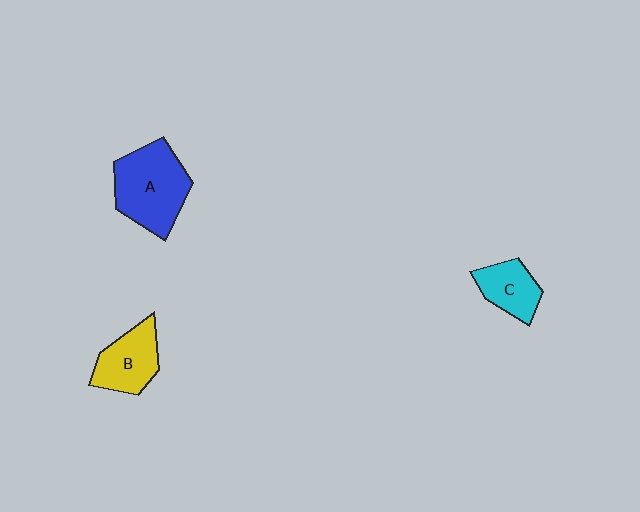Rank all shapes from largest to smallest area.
From largest to smallest: A (blue), B (yellow), C (cyan).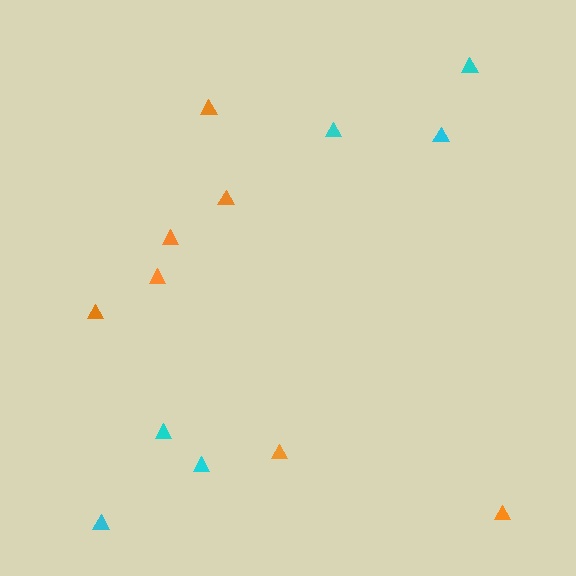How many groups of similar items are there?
There are 2 groups: one group of cyan triangles (6) and one group of orange triangles (7).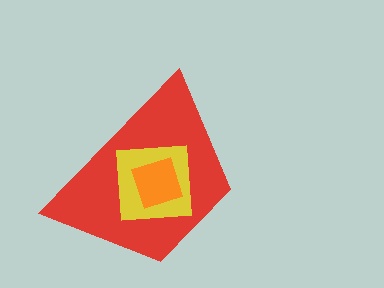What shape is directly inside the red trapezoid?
The yellow square.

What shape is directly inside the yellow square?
The orange square.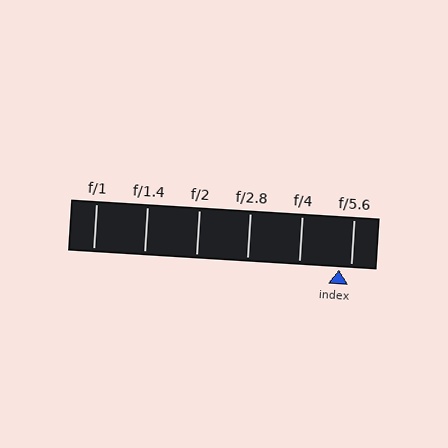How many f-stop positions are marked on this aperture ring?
There are 6 f-stop positions marked.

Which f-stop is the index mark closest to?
The index mark is closest to f/5.6.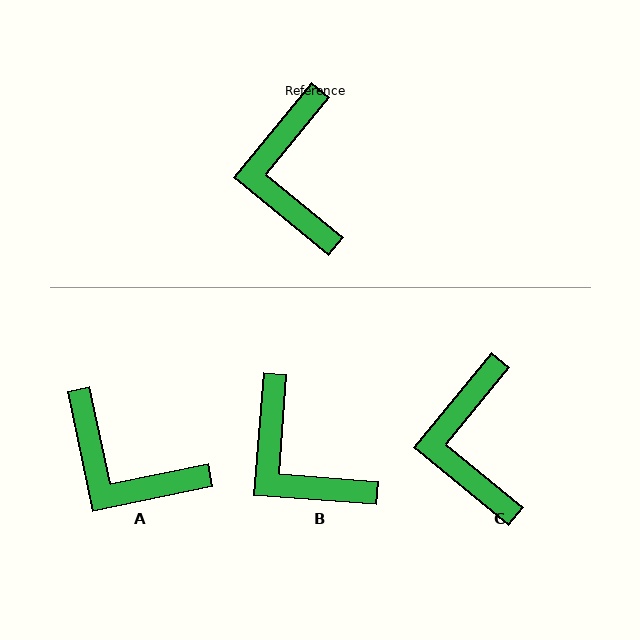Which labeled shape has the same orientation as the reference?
C.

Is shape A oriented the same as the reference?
No, it is off by about 51 degrees.